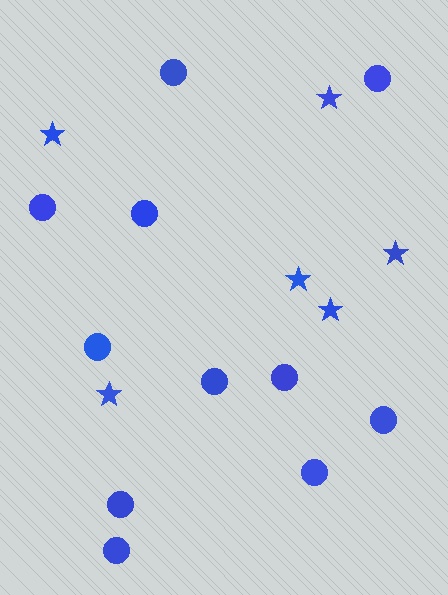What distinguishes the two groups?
There are 2 groups: one group of stars (6) and one group of circles (11).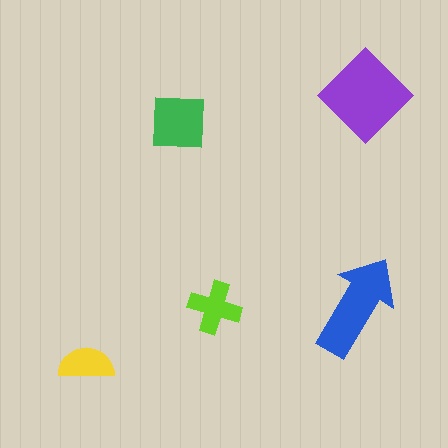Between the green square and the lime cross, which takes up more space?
The green square.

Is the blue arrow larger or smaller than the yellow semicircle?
Larger.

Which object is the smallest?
The yellow semicircle.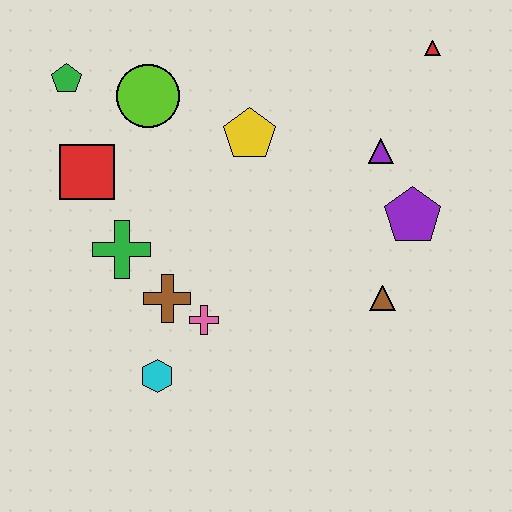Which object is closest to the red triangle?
The purple triangle is closest to the red triangle.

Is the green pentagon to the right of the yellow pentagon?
No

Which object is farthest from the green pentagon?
The brown triangle is farthest from the green pentagon.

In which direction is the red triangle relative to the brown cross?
The red triangle is to the right of the brown cross.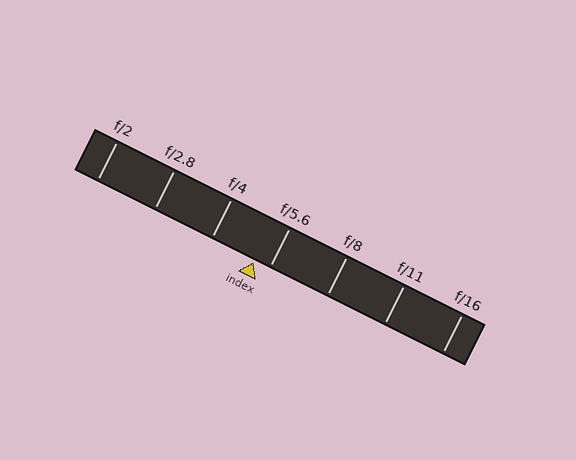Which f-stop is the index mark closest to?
The index mark is closest to f/5.6.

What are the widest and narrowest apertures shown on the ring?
The widest aperture shown is f/2 and the narrowest is f/16.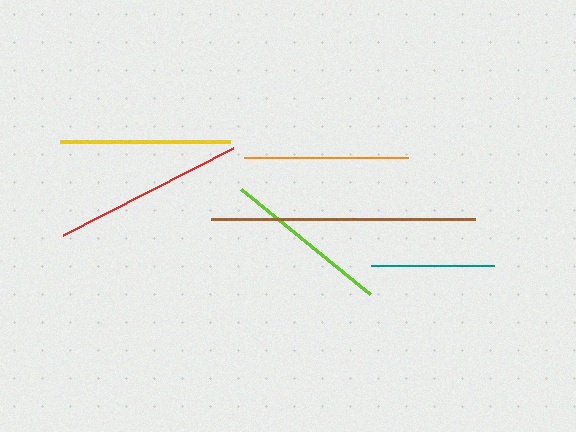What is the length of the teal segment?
The teal segment is approximately 123 pixels long.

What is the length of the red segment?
The red segment is approximately 191 pixels long.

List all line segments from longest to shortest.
From longest to shortest: brown, red, yellow, lime, orange, teal.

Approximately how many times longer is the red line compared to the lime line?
The red line is approximately 1.1 times the length of the lime line.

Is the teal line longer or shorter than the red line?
The red line is longer than the teal line.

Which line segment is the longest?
The brown line is the longest at approximately 264 pixels.